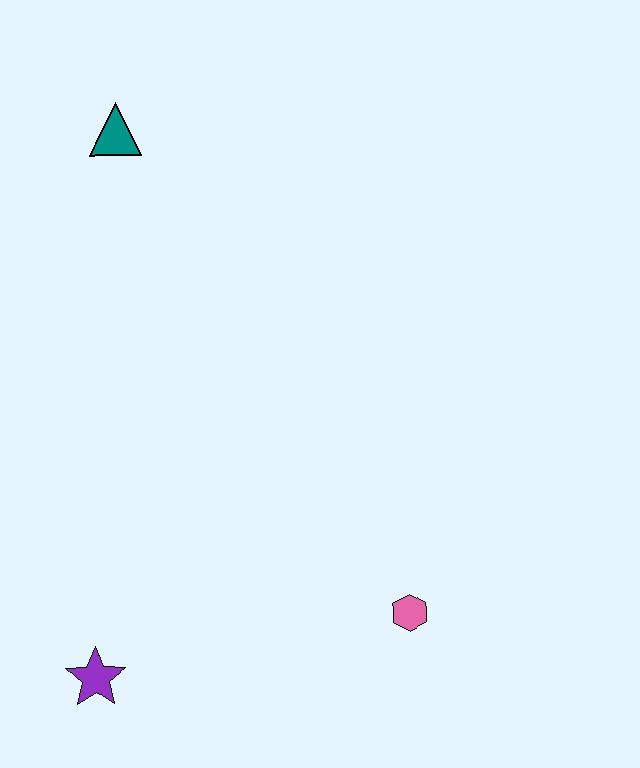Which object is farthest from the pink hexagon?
The teal triangle is farthest from the pink hexagon.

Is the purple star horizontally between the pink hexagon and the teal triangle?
No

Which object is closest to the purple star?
The pink hexagon is closest to the purple star.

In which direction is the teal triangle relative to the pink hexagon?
The teal triangle is above the pink hexagon.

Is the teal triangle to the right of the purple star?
Yes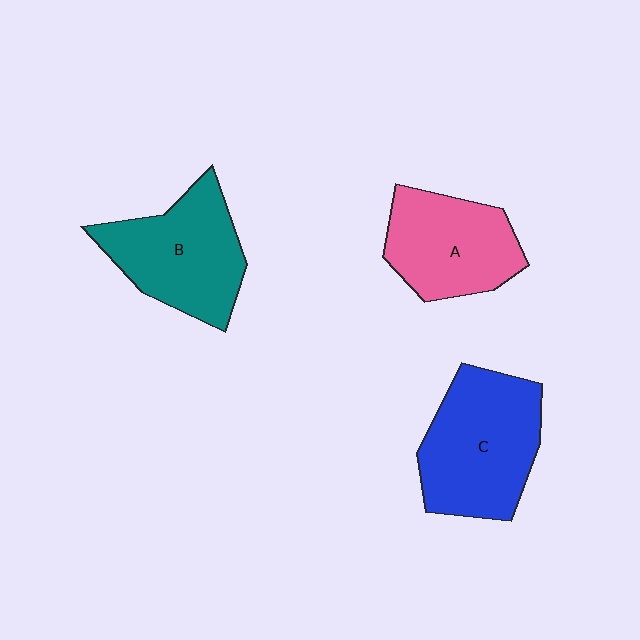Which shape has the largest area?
Shape C (blue).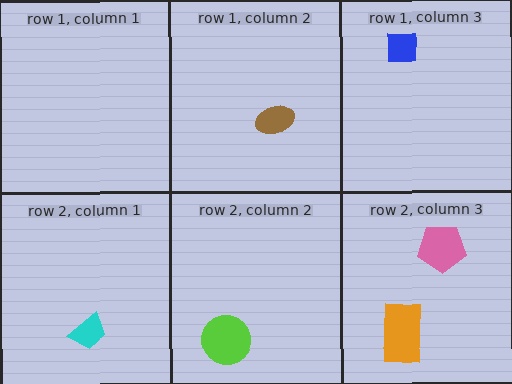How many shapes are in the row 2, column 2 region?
1.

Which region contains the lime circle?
The row 2, column 2 region.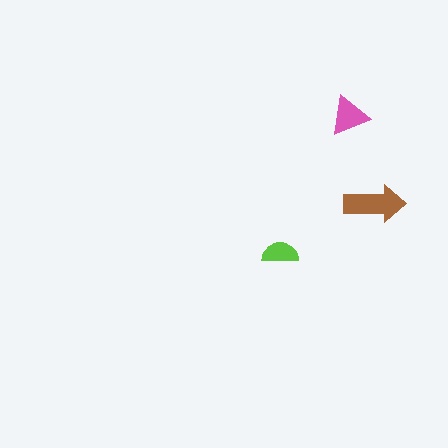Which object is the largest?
The brown arrow.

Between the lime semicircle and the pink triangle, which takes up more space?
The pink triangle.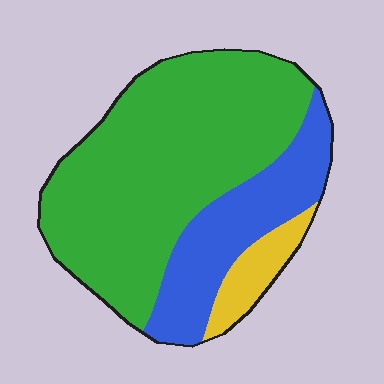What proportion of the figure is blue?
Blue covers roughly 25% of the figure.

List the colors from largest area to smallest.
From largest to smallest: green, blue, yellow.